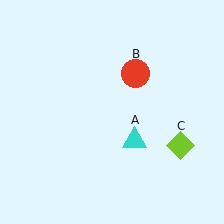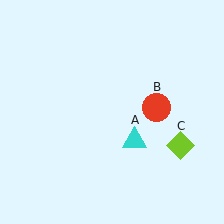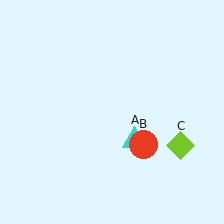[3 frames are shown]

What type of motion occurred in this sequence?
The red circle (object B) rotated clockwise around the center of the scene.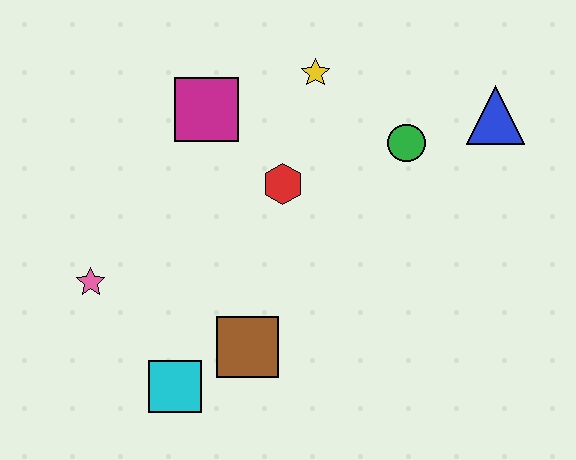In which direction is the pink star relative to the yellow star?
The pink star is to the left of the yellow star.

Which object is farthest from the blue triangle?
The pink star is farthest from the blue triangle.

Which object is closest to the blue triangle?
The green circle is closest to the blue triangle.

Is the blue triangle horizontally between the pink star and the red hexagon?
No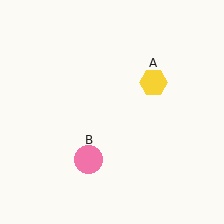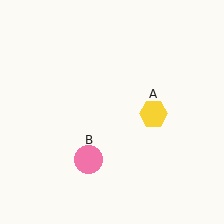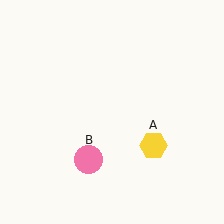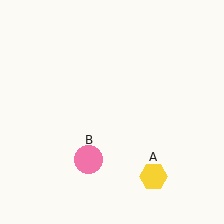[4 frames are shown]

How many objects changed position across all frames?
1 object changed position: yellow hexagon (object A).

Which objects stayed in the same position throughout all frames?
Pink circle (object B) remained stationary.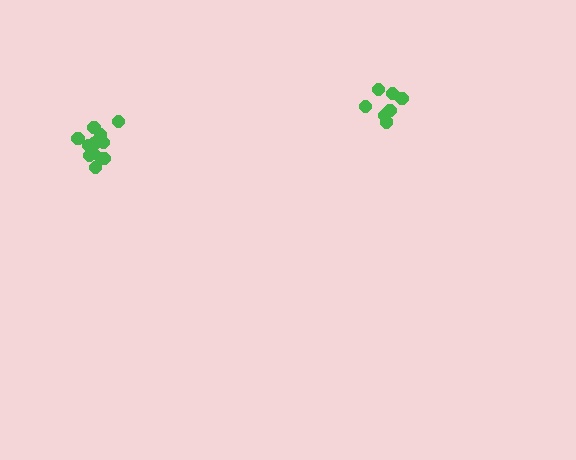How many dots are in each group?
Group 1: 7 dots, Group 2: 12 dots (19 total).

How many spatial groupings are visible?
There are 2 spatial groupings.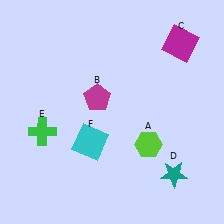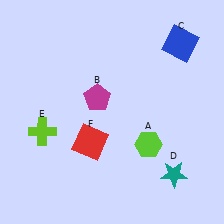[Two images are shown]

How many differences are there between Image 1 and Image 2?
There are 3 differences between the two images.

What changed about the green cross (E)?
In Image 1, E is green. In Image 2, it changed to lime.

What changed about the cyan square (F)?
In Image 1, F is cyan. In Image 2, it changed to red.